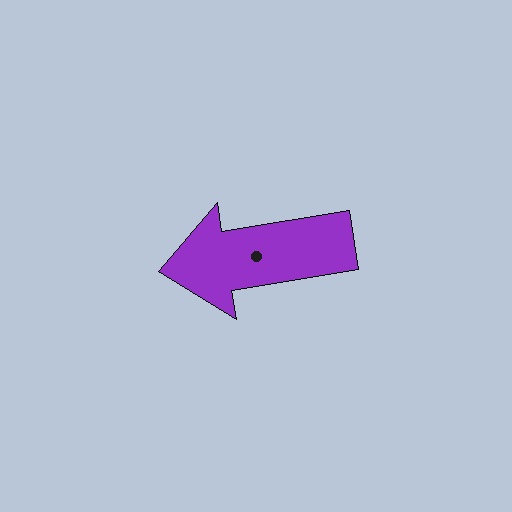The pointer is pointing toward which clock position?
Roughly 9 o'clock.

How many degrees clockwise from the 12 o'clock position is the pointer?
Approximately 261 degrees.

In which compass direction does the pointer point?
West.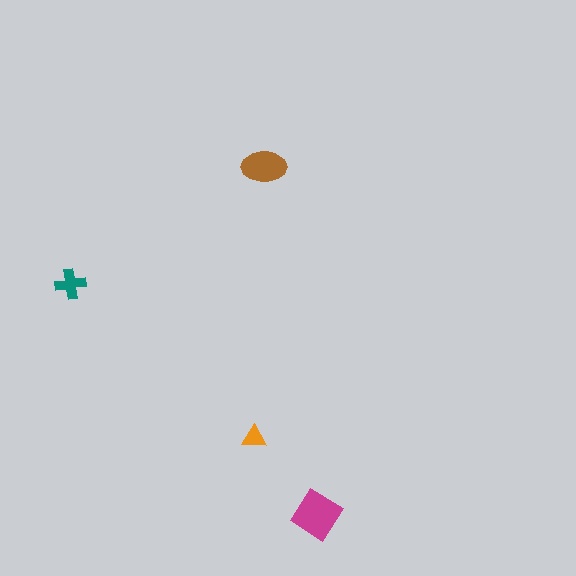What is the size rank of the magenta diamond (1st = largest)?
1st.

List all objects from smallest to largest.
The orange triangle, the teal cross, the brown ellipse, the magenta diamond.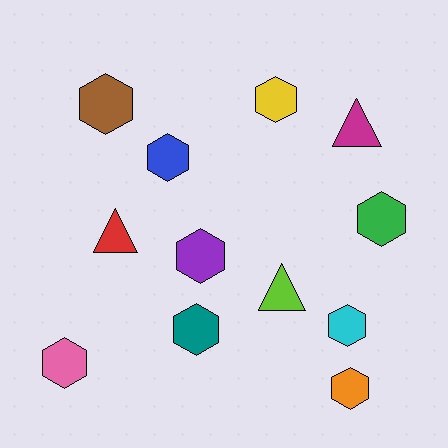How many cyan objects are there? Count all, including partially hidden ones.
There is 1 cyan object.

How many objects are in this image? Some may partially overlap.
There are 12 objects.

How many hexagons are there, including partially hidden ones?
There are 9 hexagons.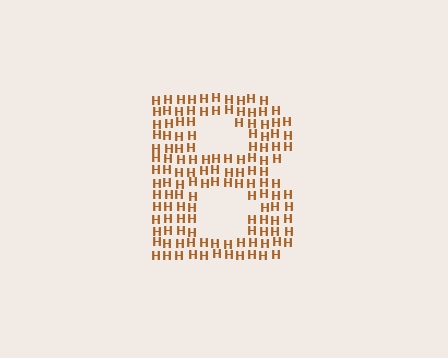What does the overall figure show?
The overall figure shows the letter B.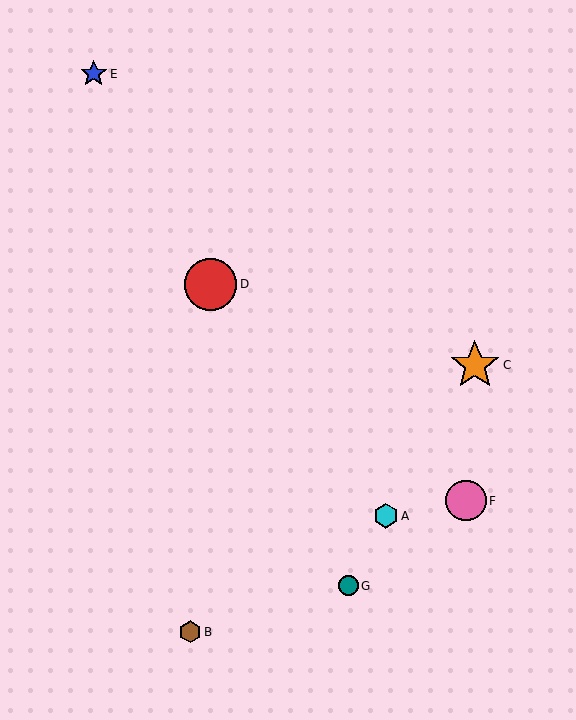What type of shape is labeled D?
Shape D is a red circle.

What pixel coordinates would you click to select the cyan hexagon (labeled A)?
Click at (386, 516) to select the cyan hexagon A.